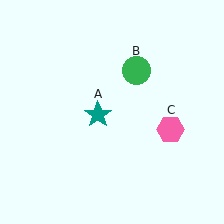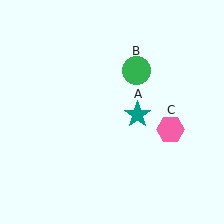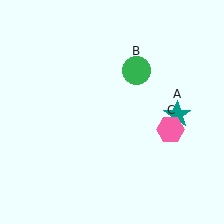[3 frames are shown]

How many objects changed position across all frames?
1 object changed position: teal star (object A).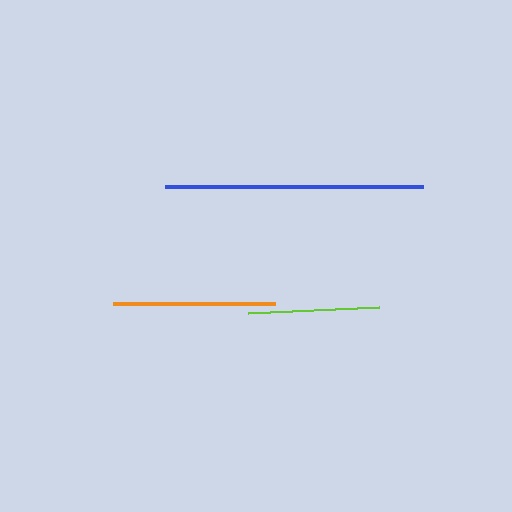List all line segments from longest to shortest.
From longest to shortest: blue, orange, lime.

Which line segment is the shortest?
The lime line is the shortest at approximately 132 pixels.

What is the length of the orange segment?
The orange segment is approximately 162 pixels long.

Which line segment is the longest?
The blue line is the longest at approximately 258 pixels.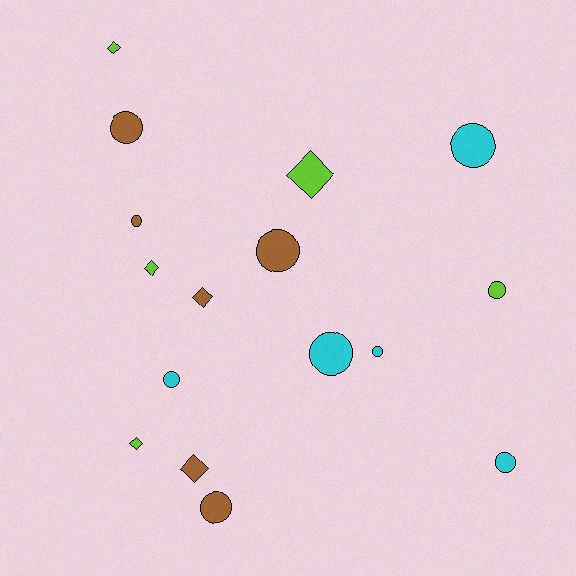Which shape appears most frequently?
Circle, with 10 objects.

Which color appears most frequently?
Brown, with 6 objects.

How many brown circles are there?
There are 4 brown circles.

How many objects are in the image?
There are 16 objects.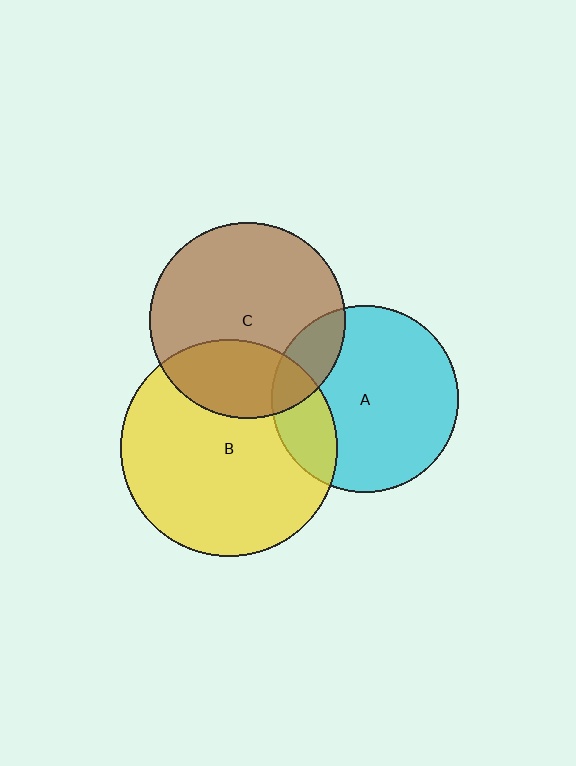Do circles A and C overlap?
Yes.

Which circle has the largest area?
Circle B (yellow).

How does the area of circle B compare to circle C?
Approximately 1.2 times.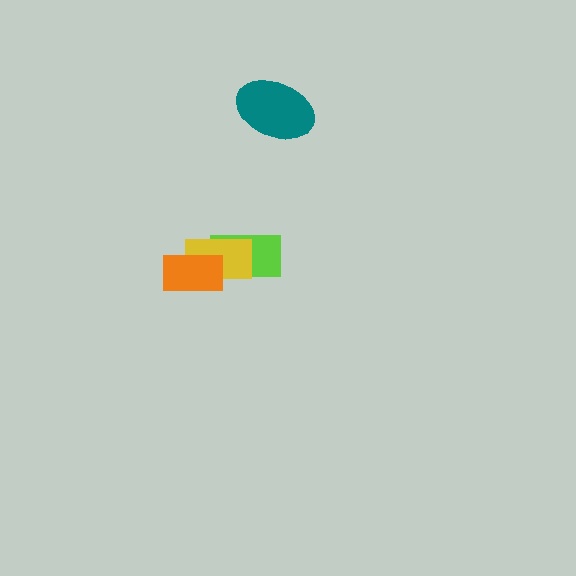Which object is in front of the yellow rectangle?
The orange rectangle is in front of the yellow rectangle.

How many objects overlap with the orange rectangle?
2 objects overlap with the orange rectangle.